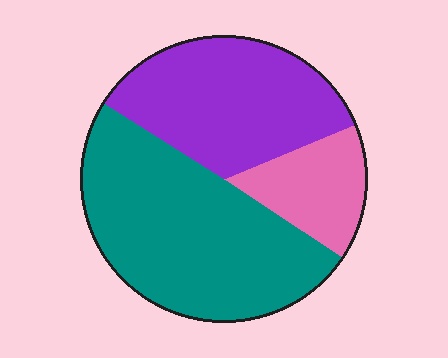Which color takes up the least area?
Pink, at roughly 15%.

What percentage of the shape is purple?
Purple covers around 35% of the shape.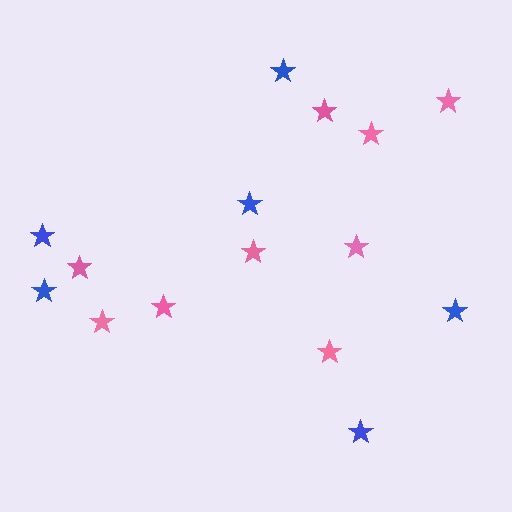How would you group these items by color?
There are 2 groups: one group of blue stars (6) and one group of pink stars (9).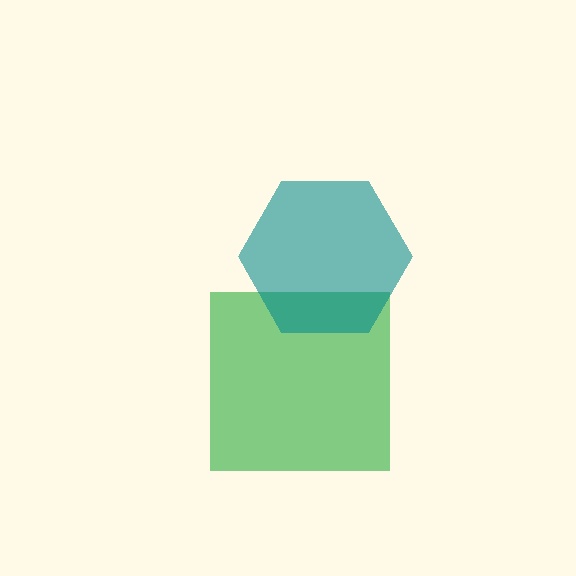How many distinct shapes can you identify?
There are 2 distinct shapes: a green square, a teal hexagon.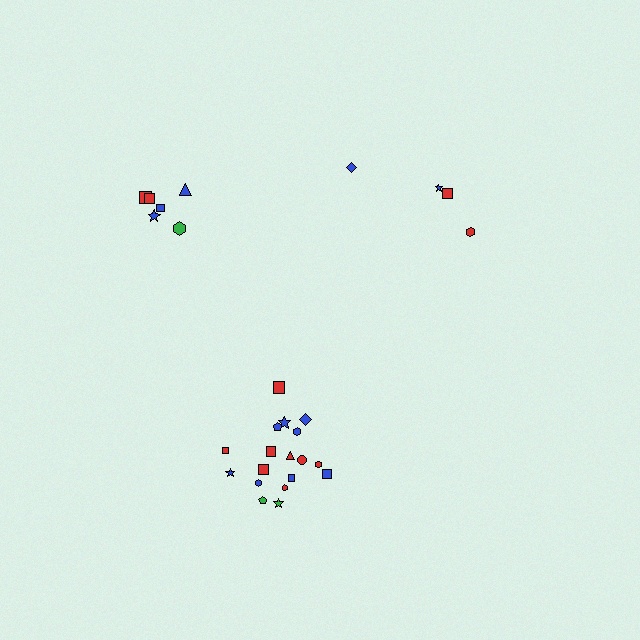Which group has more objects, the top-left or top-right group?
The top-left group.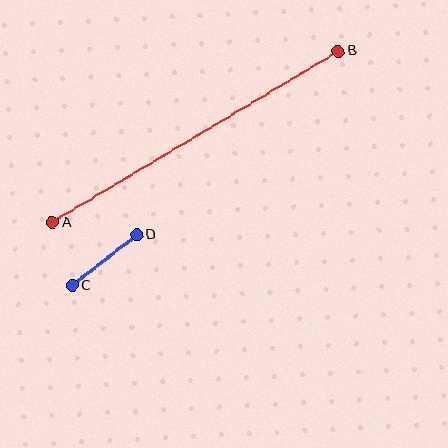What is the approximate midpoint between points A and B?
The midpoint is at approximately (195, 137) pixels.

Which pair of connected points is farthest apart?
Points A and B are farthest apart.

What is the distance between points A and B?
The distance is approximately 333 pixels.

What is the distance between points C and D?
The distance is approximately 82 pixels.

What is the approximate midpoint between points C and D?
The midpoint is at approximately (104, 260) pixels.